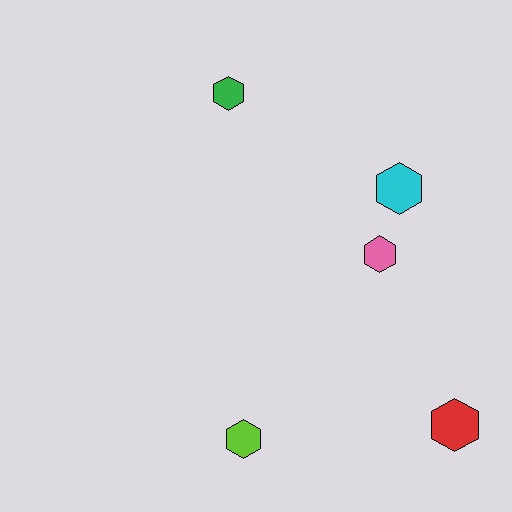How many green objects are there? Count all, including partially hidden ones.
There is 1 green object.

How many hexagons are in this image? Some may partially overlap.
There are 5 hexagons.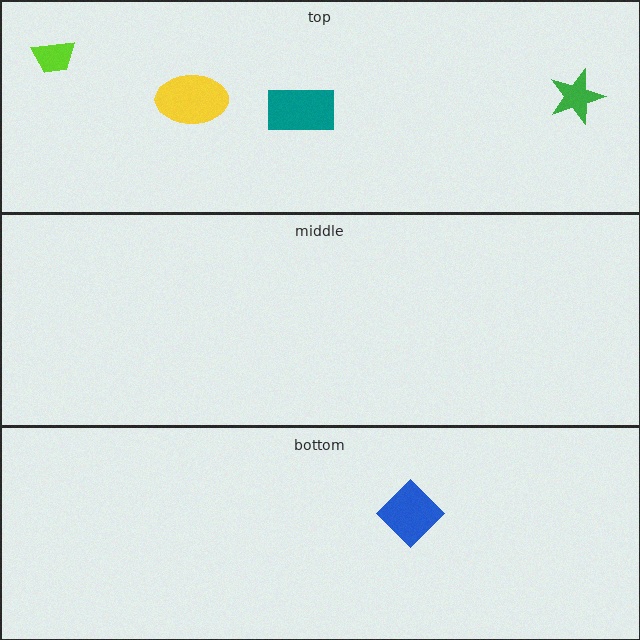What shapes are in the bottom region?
The blue diamond.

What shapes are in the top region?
The teal rectangle, the green star, the lime trapezoid, the yellow ellipse.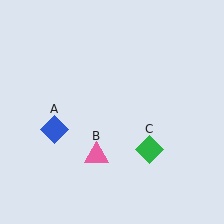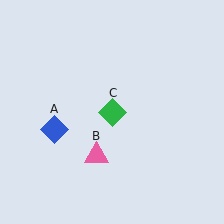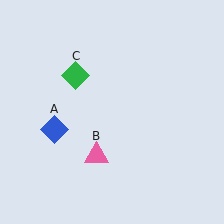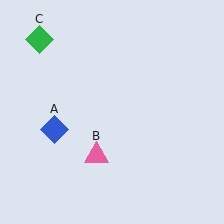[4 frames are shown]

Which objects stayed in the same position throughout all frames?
Blue diamond (object A) and pink triangle (object B) remained stationary.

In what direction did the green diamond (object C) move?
The green diamond (object C) moved up and to the left.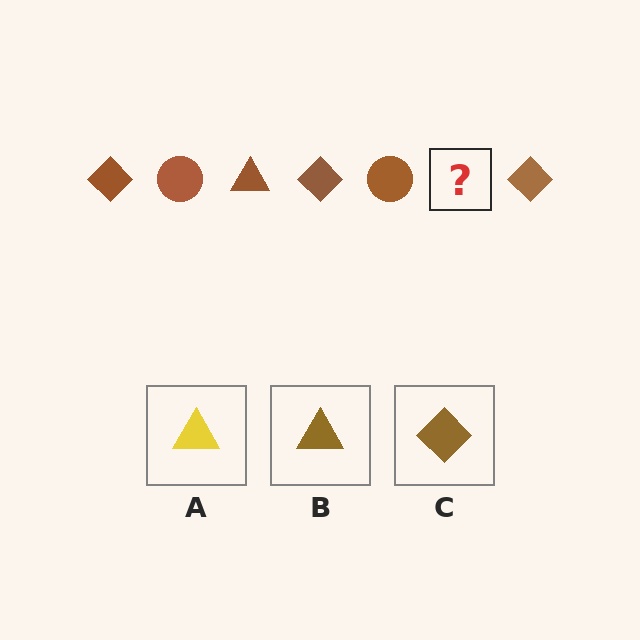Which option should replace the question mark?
Option B.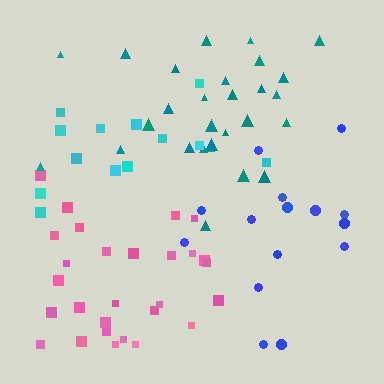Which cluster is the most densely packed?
Pink.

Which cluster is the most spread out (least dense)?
Cyan.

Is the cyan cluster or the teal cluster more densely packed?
Teal.